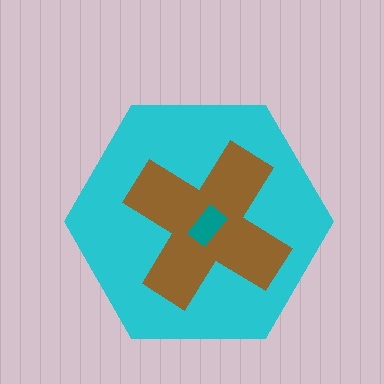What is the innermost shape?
The teal rectangle.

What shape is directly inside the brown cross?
The teal rectangle.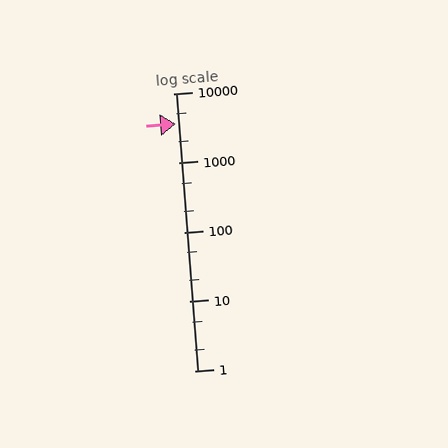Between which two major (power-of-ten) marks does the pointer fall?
The pointer is between 1000 and 10000.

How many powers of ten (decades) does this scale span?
The scale spans 4 decades, from 1 to 10000.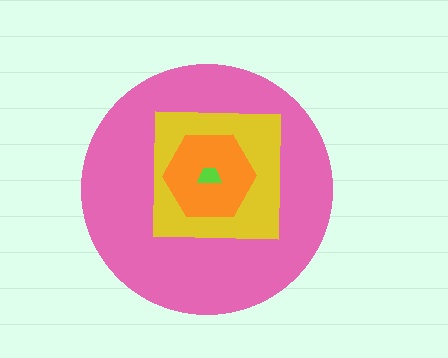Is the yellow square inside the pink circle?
Yes.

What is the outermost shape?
The pink circle.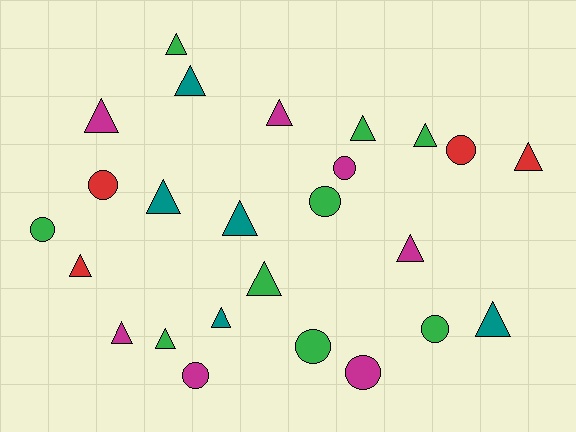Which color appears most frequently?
Green, with 9 objects.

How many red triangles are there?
There are 2 red triangles.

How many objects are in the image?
There are 25 objects.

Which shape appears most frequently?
Triangle, with 16 objects.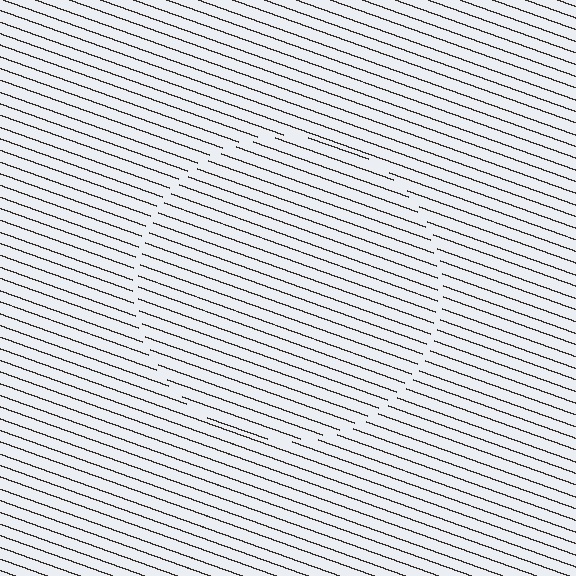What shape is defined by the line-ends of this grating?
An illusory circle. The interior of the shape contains the same grating, shifted by half a period — the contour is defined by the phase discontinuity where line-ends from the inner and outer gratings abut.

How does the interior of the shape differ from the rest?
The interior of the shape contains the same grating, shifted by half a period — the contour is defined by the phase discontinuity where line-ends from the inner and outer gratings abut.